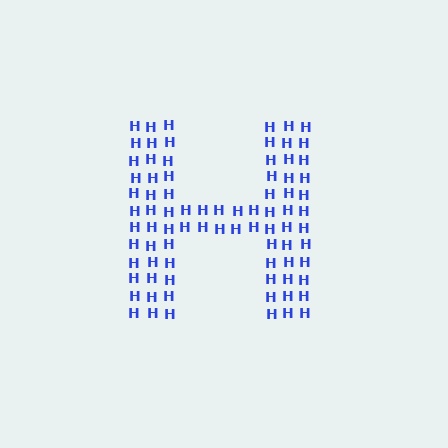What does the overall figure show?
The overall figure shows the letter H.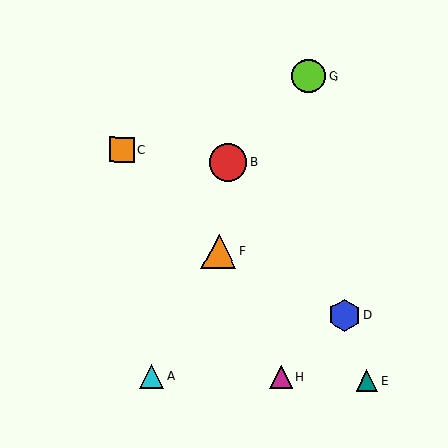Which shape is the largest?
The red circle (labeled B) is the largest.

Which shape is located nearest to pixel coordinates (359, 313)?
The blue hexagon (labeled D) at (344, 315) is nearest to that location.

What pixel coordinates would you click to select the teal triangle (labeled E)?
Click at (367, 381) to select the teal triangle E.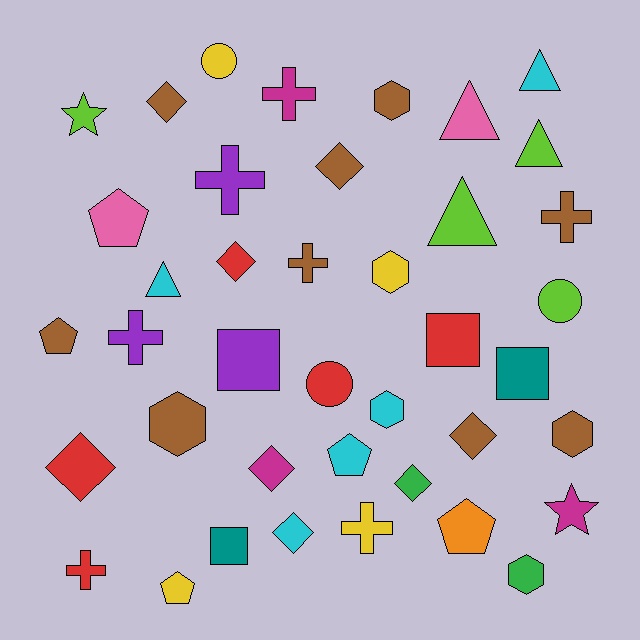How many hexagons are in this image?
There are 6 hexagons.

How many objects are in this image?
There are 40 objects.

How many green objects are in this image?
There are 2 green objects.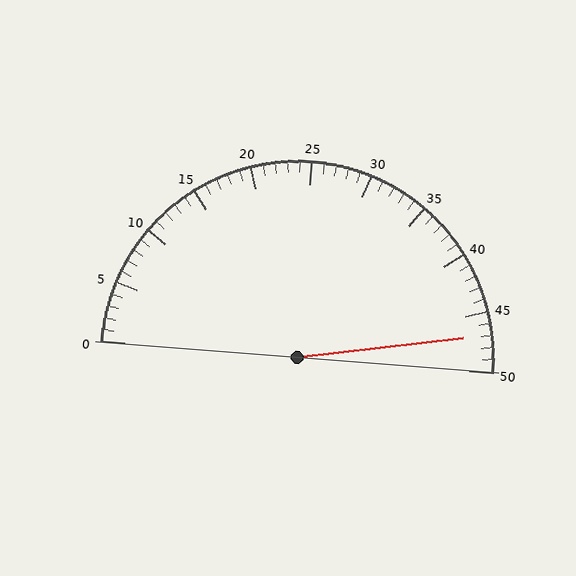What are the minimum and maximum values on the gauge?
The gauge ranges from 0 to 50.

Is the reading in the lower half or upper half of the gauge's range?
The reading is in the upper half of the range (0 to 50).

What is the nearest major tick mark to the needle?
The nearest major tick mark is 45.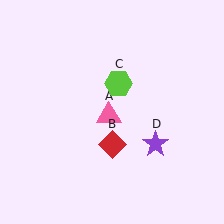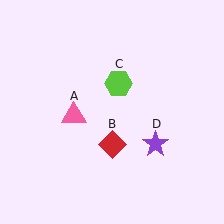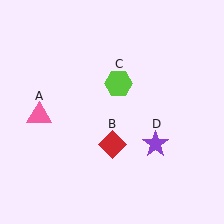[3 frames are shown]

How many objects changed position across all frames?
1 object changed position: pink triangle (object A).